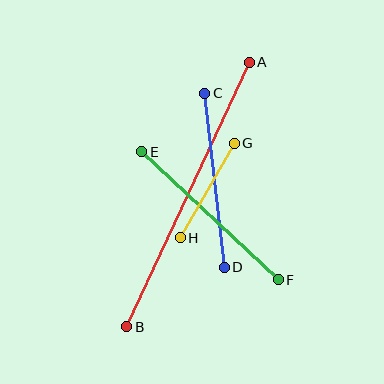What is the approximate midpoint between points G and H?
The midpoint is at approximately (207, 190) pixels.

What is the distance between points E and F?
The distance is approximately 187 pixels.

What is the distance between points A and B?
The distance is approximately 292 pixels.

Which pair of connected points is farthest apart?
Points A and B are farthest apart.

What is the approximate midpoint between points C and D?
The midpoint is at approximately (215, 180) pixels.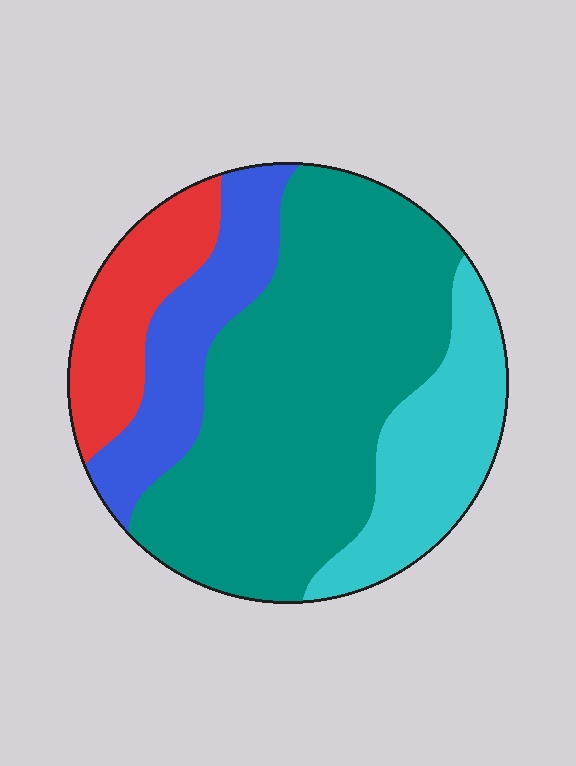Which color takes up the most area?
Teal, at roughly 55%.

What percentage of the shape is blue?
Blue takes up about one sixth (1/6) of the shape.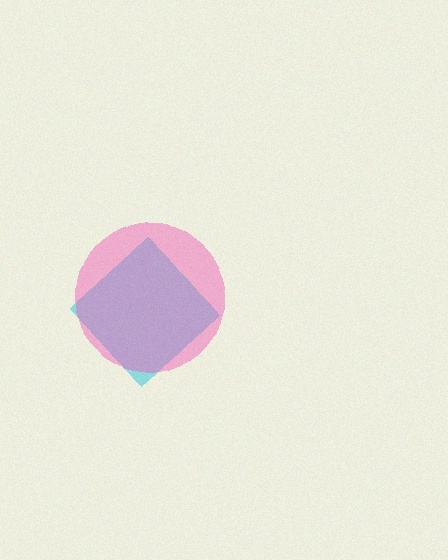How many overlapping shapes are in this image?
There are 2 overlapping shapes in the image.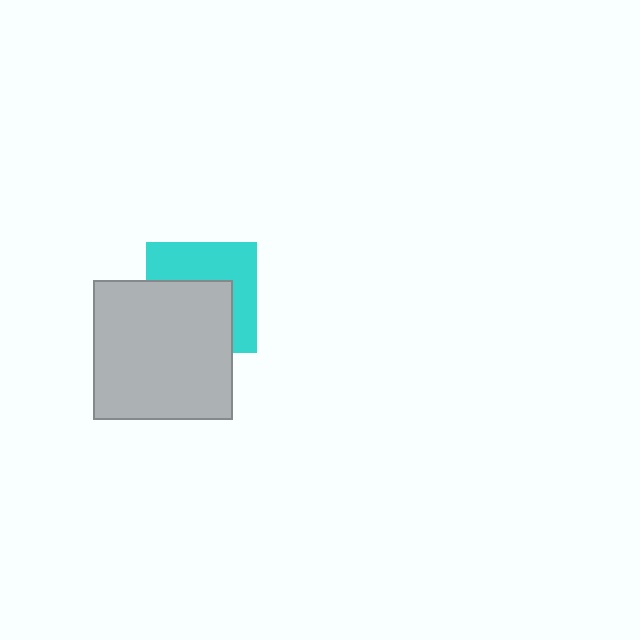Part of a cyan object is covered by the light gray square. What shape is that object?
It is a square.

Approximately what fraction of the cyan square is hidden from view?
Roughly 52% of the cyan square is hidden behind the light gray square.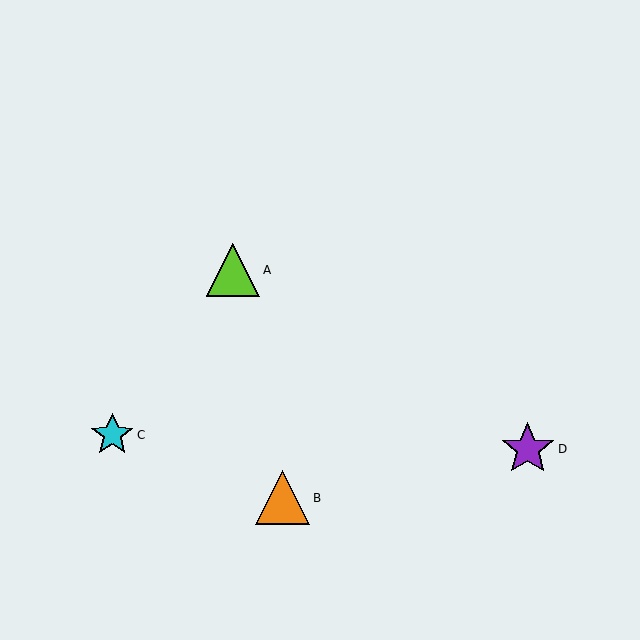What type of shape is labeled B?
Shape B is an orange triangle.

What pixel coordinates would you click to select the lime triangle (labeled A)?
Click at (233, 270) to select the lime triangle A.